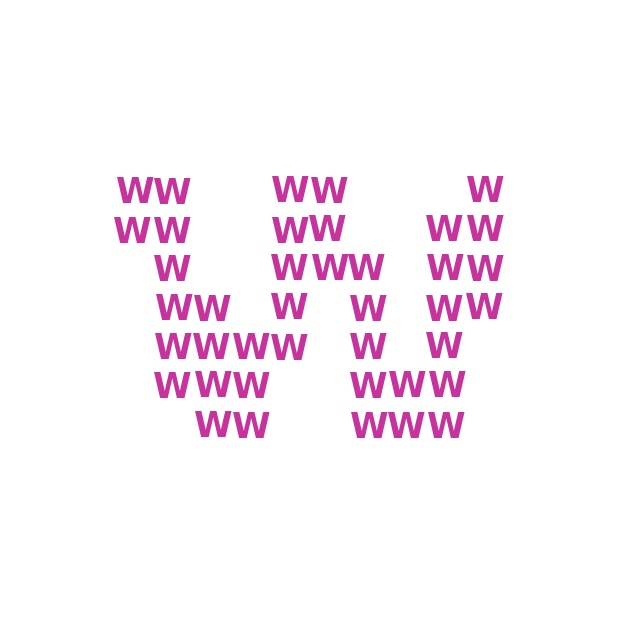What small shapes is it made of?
It is made of small letter W's.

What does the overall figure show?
The overall figure shows the letter W.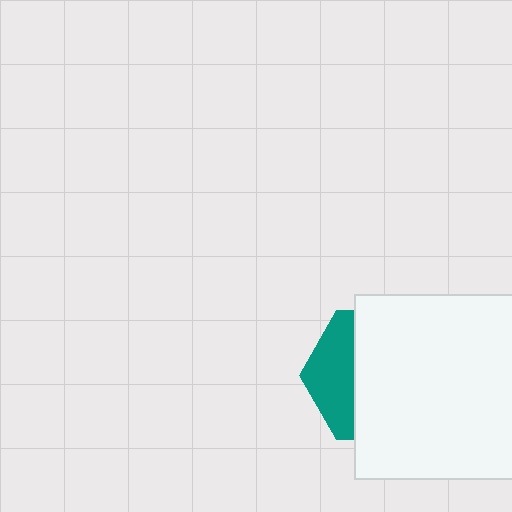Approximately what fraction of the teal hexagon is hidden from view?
Roughly 68% of the teal hexagon is hidden behind the white rectangle.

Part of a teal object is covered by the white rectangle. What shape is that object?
It is a hexagon.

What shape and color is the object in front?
The object in front is a white rectangle.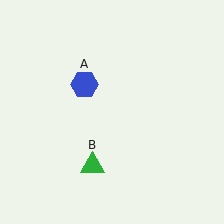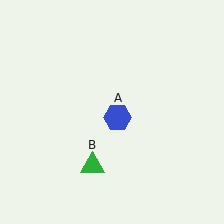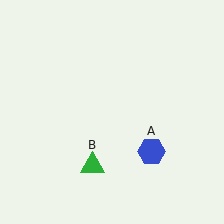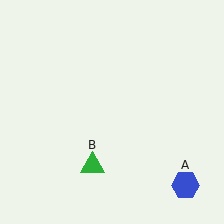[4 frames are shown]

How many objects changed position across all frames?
1 object changed position: blue hexagon (object A).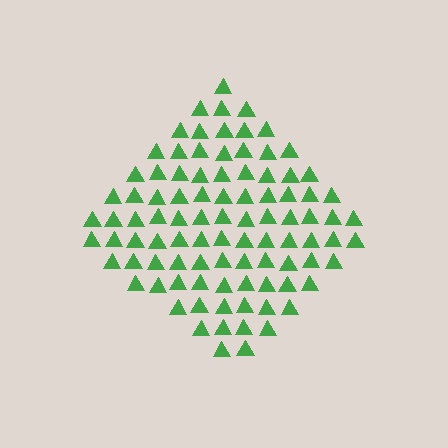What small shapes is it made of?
It is made of small triangles.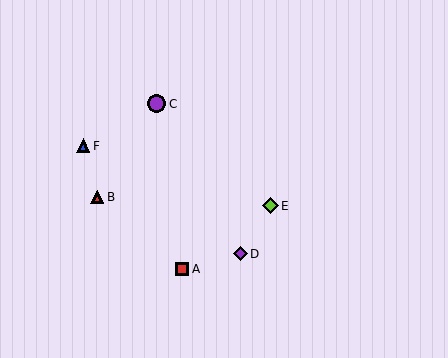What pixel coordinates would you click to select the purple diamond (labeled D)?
Click at (240, 254) to select the purple diamond D.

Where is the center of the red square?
The center of the red square is at (182, 269).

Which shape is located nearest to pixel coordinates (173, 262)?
The red square (labeled A) at (182, 269) is nearest to that location.